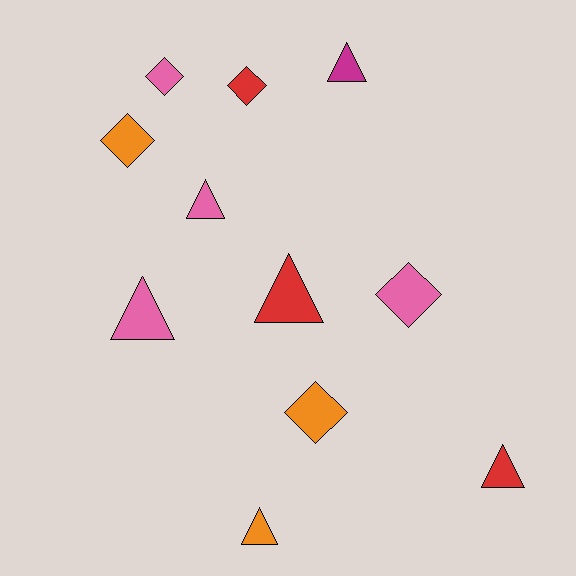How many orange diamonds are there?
There are 2 orange diamonds.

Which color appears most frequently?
Pink, with 4 objects.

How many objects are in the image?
There are 11 objects.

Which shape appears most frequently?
Triangle, with 6 objects.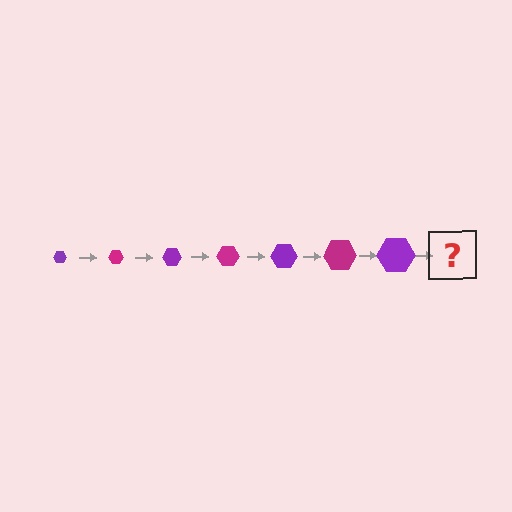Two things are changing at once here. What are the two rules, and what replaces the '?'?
The two rules are that the hexagon grows larger each step and the color cycles through purple and magenta. The '?' should be a magenta hexagon, larger than the previous one.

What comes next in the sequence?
The next element should be a magenta hexagon, larger than the previous one.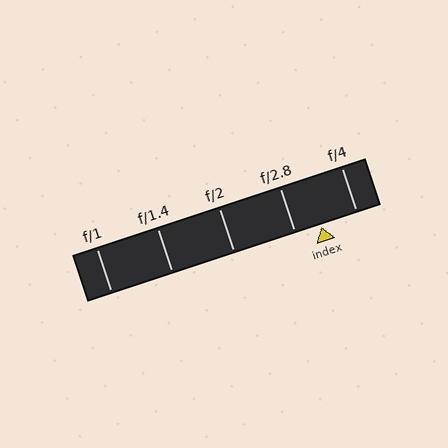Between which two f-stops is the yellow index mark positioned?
The index mark is between f/2.8 and f/4.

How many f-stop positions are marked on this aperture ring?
There are 5 f-stop positions marked.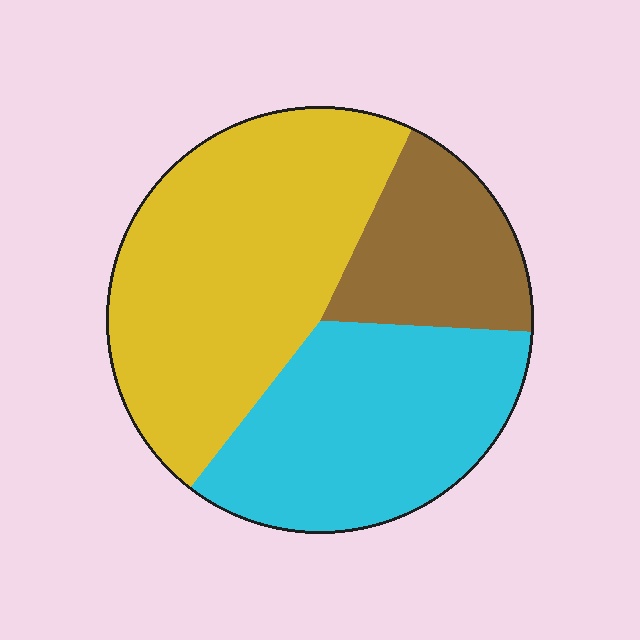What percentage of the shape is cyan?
Cyan takes up about one third (1/3) of the shape.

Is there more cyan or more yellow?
Yellow.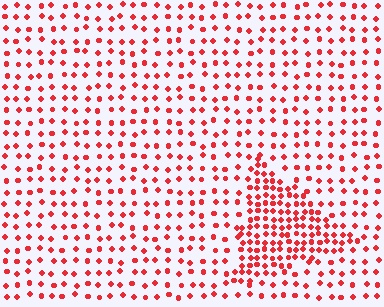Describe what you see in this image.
The image contains small red elements arranged at two different densities. A triangle-shaped region is visible where the elements are more densely packed than the surrounding area.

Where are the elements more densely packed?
The elements are more densely packed inside the triangle boundary.